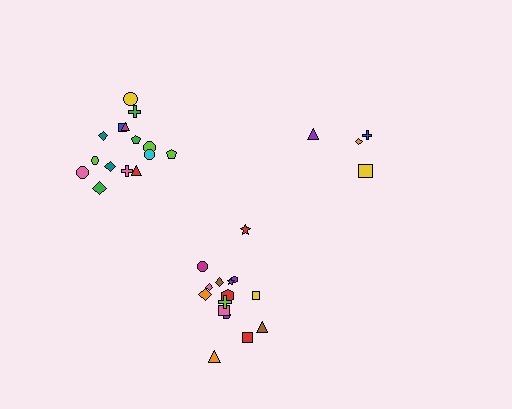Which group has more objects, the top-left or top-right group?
The top-left group.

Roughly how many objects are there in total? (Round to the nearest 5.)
Roughly 35 objects in total.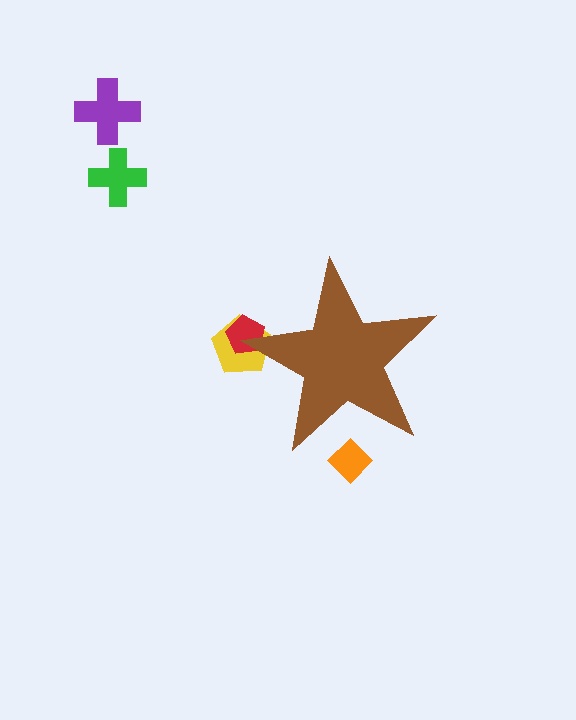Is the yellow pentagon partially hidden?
Yes, the yellow pentagon is partially hidden behind the brown star.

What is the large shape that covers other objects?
A brown star.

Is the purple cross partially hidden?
No, the purple cross is fully visible.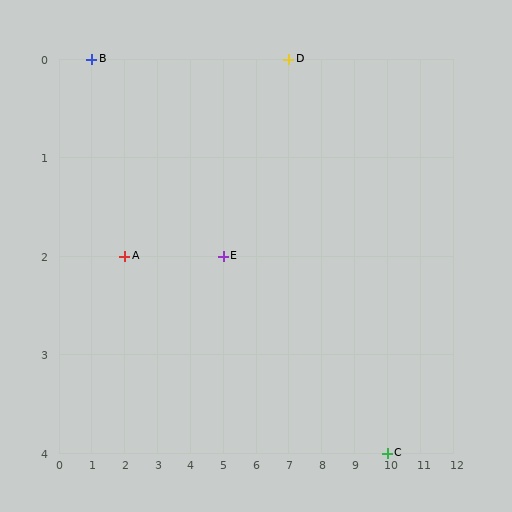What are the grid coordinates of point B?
Point B is at grid coordinates (1, 0).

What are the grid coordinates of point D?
Point D is at grid coordinates (7, 0).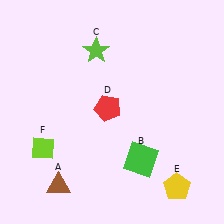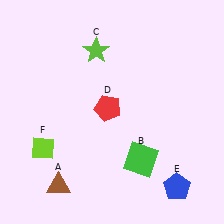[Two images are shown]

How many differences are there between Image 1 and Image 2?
There is 1 difference between the two images.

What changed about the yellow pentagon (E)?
In Image 1, E is yellow. In Image 2, it changed to blue.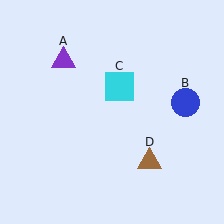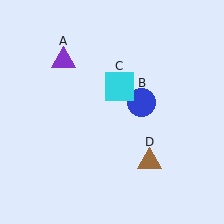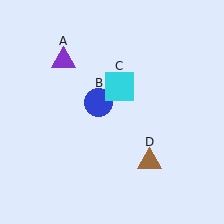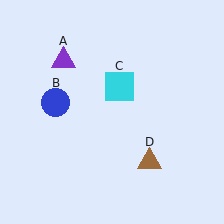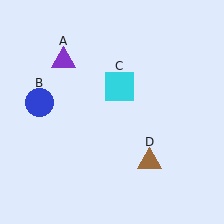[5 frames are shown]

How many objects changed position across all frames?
1 object changed position: blue circle (object B).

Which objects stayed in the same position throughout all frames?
Purple triangle (object A) and cyan square (object C) and brown triangle (object D) remained stationary.